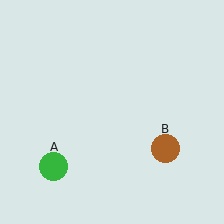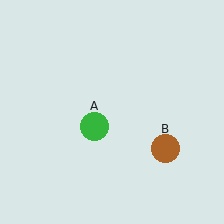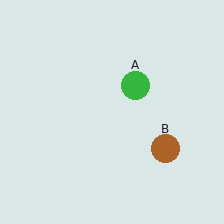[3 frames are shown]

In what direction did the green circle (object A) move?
The green circle (object A) moved up and to the right.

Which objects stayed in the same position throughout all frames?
Brown circle (object B) remained stationary.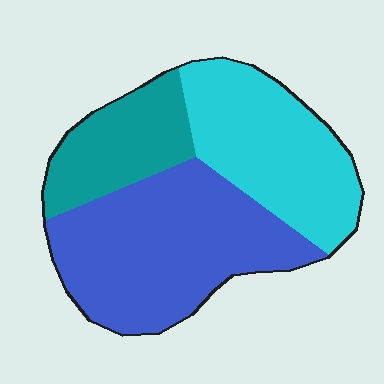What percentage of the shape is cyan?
Cyan covers roughly 35% of the shape.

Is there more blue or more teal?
Blue.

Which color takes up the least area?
Teal, at roughly 20%.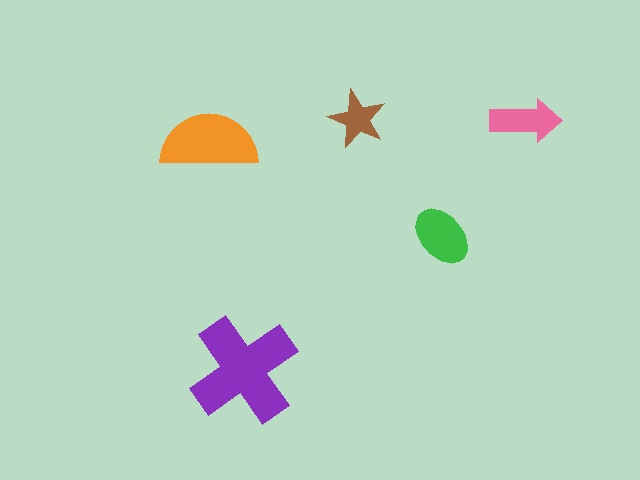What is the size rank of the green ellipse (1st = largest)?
3rd.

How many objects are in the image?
There are 5 objects in the image.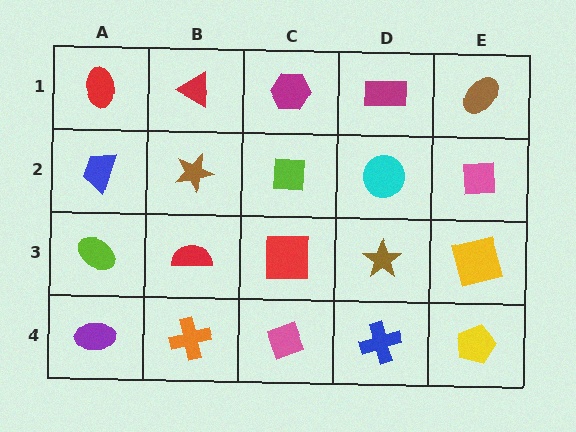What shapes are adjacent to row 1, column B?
A brown star (row 2, column B), a red ellipse (row 1, column A), a magenta hexagon (row 1, column C).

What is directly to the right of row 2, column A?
A brown star.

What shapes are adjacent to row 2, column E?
A brown ellipse (row 1, column E), a yellow square (row 3, column E), a cyan circle (row 2, column D).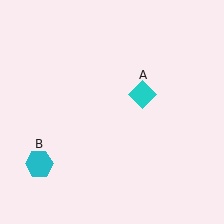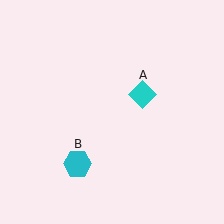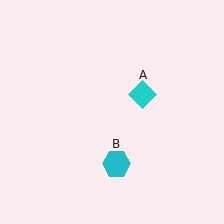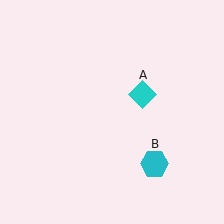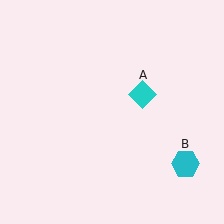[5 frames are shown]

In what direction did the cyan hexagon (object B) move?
The cyan hexagon (object B) moved right.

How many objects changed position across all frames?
1 object changed position: cyan hexagon (object B).